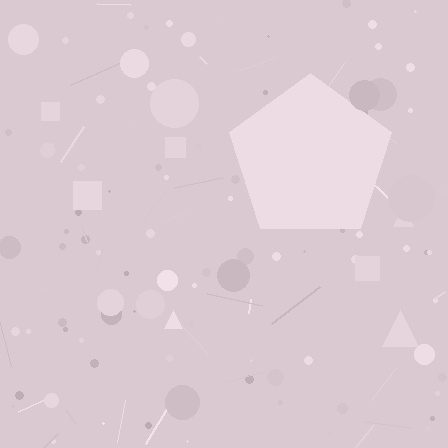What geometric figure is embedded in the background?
A pentagon is embedded in the background.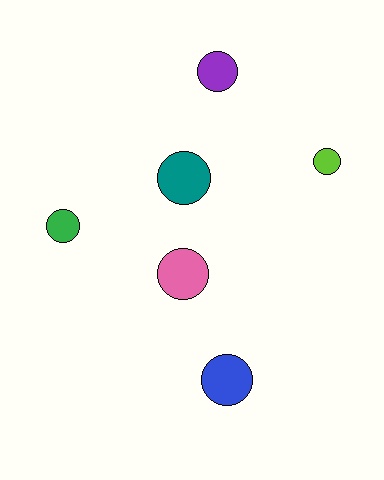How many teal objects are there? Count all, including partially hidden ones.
There is 1 teal object.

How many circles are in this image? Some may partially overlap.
There are 6 circles.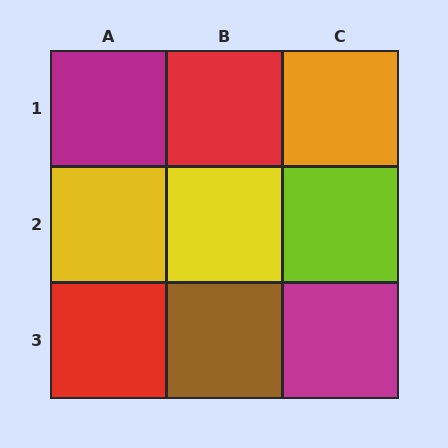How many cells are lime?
1 cell is lime.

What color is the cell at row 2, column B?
Yellow.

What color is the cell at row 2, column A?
Yellow.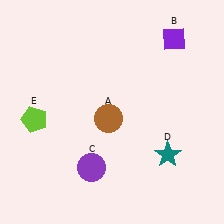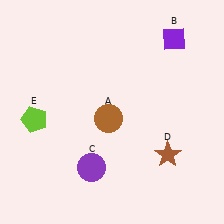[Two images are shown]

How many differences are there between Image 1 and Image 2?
There is 1 difference between the two images.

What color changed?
The star (D) changed from teal in Image 1 to brown in Image 2.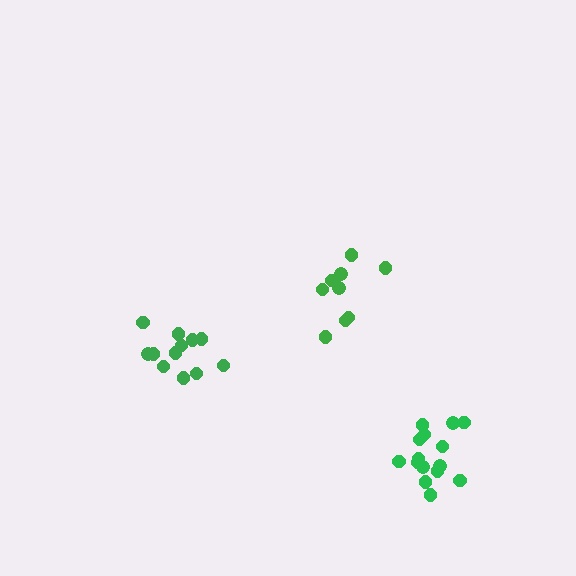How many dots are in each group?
Group 1: 12 dots, Group 2: 9 dots, Group 3: 15 dots (36 total).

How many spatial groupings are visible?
There are 3 spatial groupings.